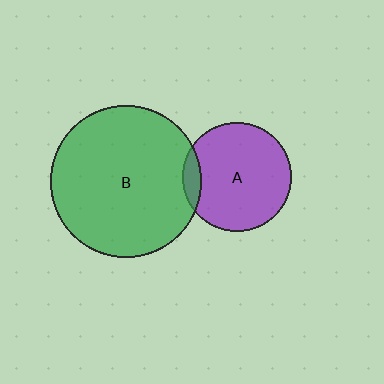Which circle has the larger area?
Circle B (green).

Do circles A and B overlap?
Yes.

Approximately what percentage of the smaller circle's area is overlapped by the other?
Approximately 10%.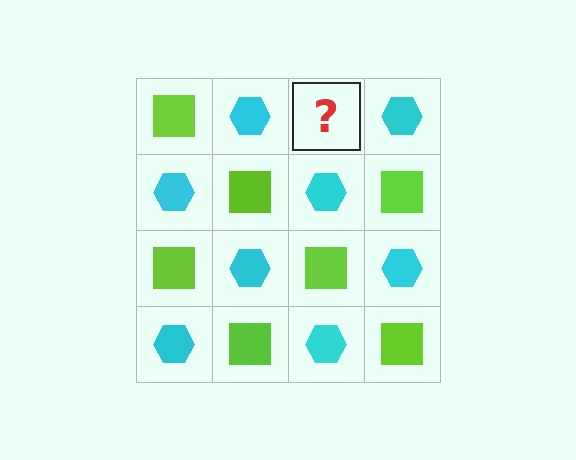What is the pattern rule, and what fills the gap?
The rule is that it alternates lime square and cyan hexagon in a checkerboard pattern. The gap should be filled with a lime square.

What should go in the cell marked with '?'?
The missing cell should contain a lime square.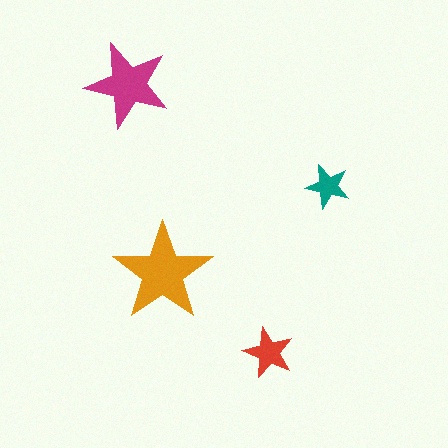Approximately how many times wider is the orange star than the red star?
About 2 times wider.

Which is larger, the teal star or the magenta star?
The magenta one.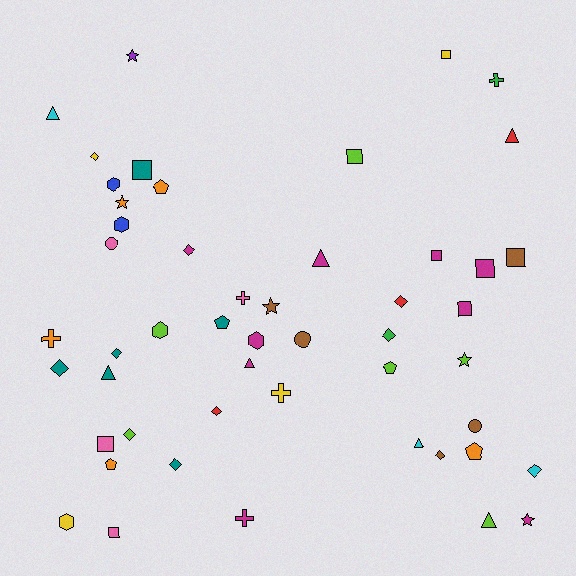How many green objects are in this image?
There are 2 green objects.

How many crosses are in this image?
There are 5 crosses.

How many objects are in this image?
There are 50 objects.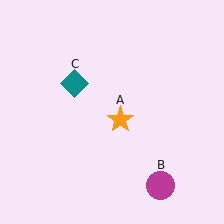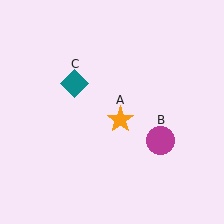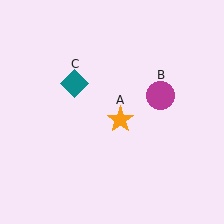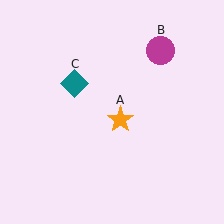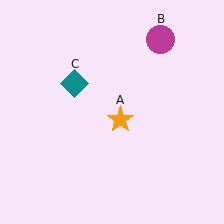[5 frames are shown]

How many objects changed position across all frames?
1 object changed position: magenta circle (object B).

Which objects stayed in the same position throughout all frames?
Orange star (object A) and teal diamond (object C) remained stationary.